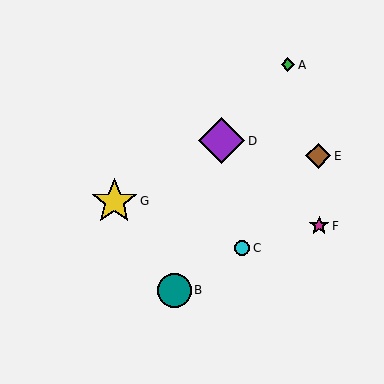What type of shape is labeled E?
Shape E is a brown diamond.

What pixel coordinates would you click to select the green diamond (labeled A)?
Click at (288, 65) to select the green diamond A.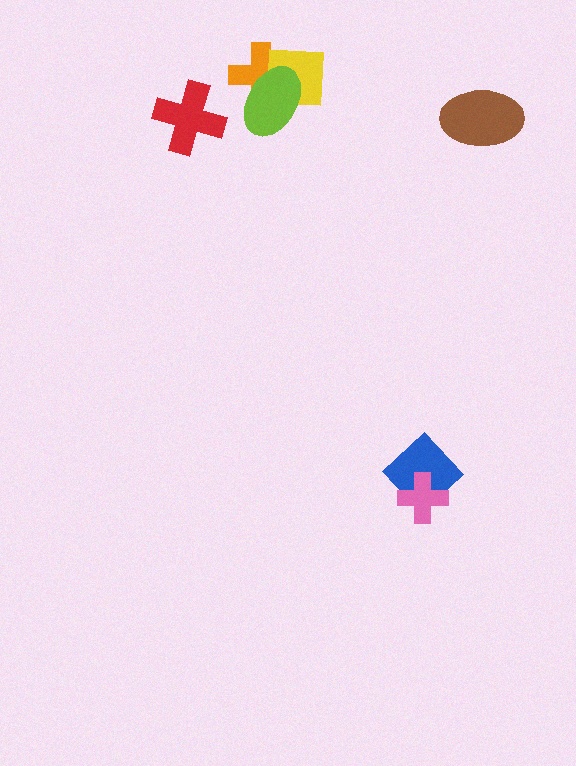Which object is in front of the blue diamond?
The pink cross is in front of the blue diamond.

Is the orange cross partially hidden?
Yes, it is partially covered by another shape.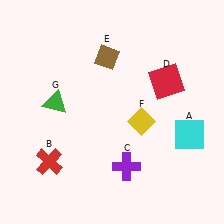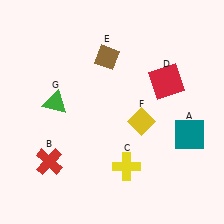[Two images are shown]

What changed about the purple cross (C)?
In Image 1, C is purple. In Image 2, it changed to yellow.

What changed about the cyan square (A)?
In Image 1, A is cyan. In Image 2, it changed to teal.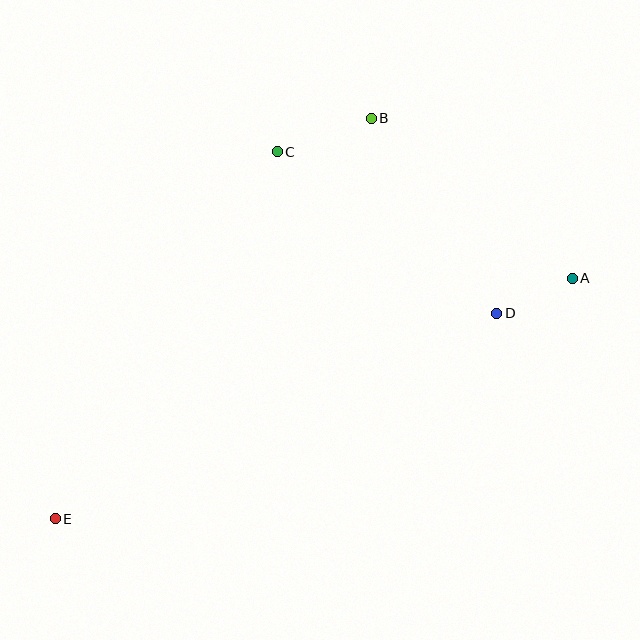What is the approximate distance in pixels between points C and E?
The distance between C and E is approximately 429 pixels.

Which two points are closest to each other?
Points A and D are closest to each other.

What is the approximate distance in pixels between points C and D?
The distance between C and D is approximately 273 pixels.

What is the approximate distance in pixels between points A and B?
The distance between A and B is approximately 257 pixels.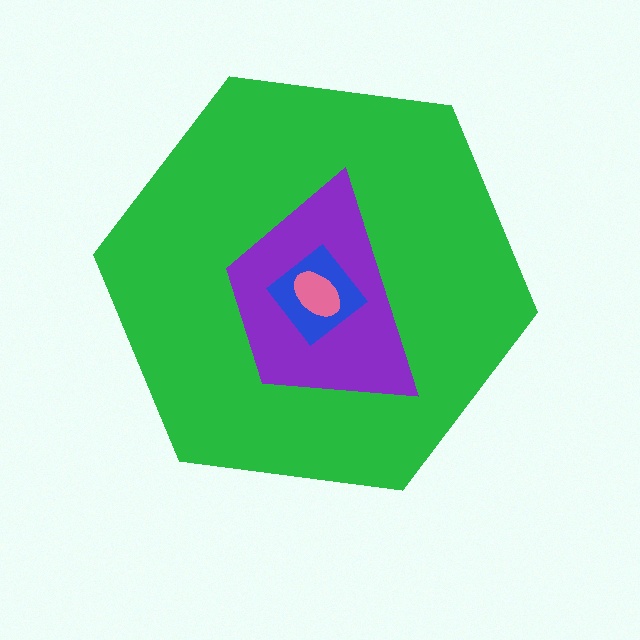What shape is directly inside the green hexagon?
The purple trapezoid.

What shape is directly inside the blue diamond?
The pink ellipse.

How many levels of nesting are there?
4.